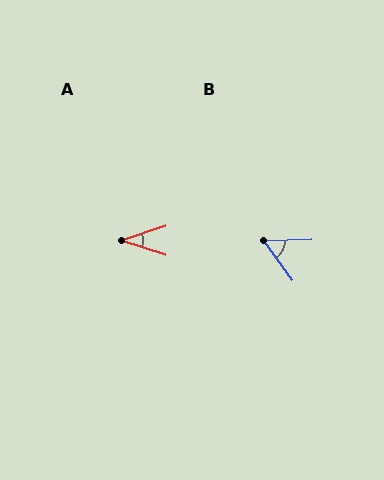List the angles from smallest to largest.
A (37°), B (56°).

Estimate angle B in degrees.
Approximately 56 degrees.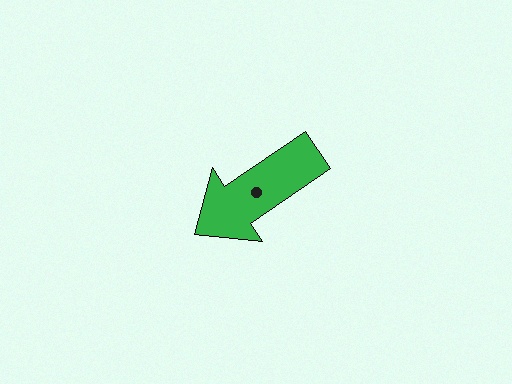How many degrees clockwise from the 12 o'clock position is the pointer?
Approximately 236 degrees.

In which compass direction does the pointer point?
Southwest.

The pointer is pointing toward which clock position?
Roughly 8 o'clock.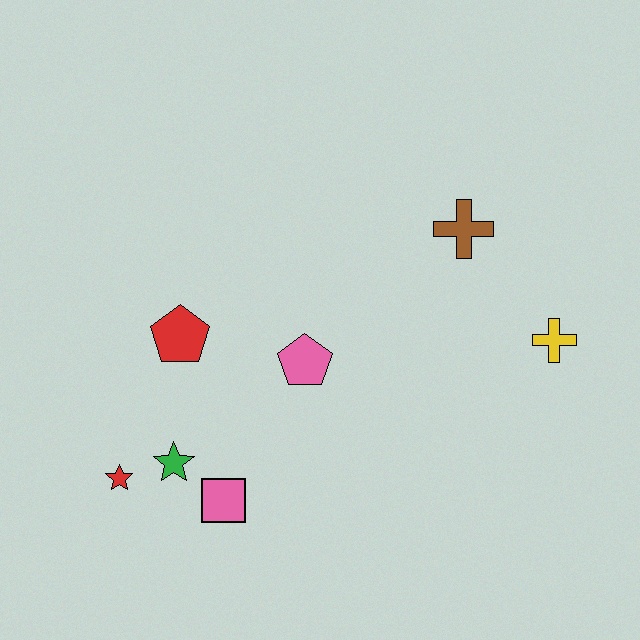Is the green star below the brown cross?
Yes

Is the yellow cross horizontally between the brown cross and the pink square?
No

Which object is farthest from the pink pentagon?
The yellow cross is farthest from the pink pentagon.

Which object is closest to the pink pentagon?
The red pentagon is closest to the pink pentagon.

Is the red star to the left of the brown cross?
Yes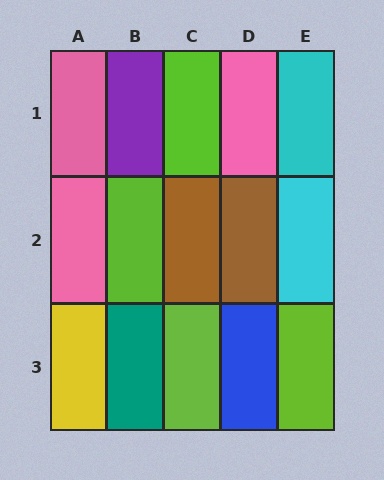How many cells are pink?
3 cells are pink.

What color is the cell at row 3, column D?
Blue.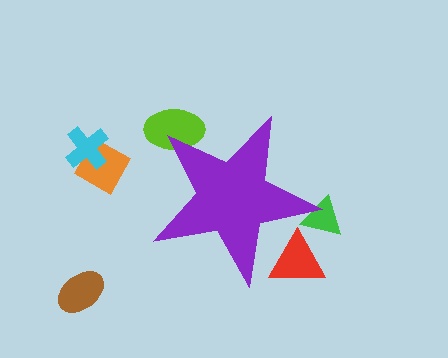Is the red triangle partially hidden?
Yes, the red triangle is partially hidden behind the purple star.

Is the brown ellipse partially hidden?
No, the brown ellipse is fully visible.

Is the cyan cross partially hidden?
No, the cyan cross is fully visible.